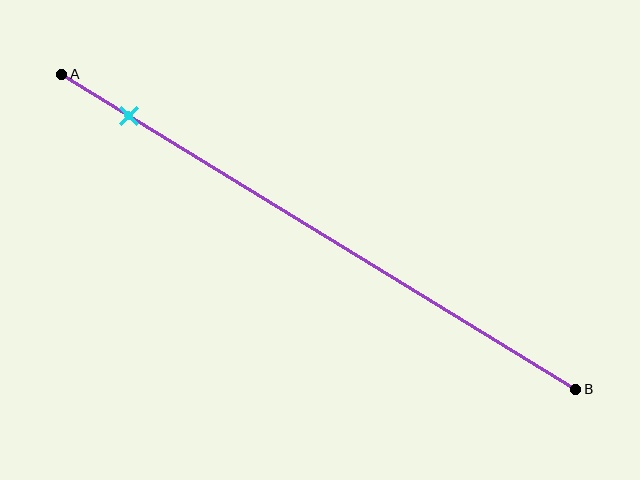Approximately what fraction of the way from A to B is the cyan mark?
The cyan mark is approximately 15% of the way from A to B.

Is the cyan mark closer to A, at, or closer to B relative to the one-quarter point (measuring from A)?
The cyan mark is closer to point A than the one-quarter point of segment AB.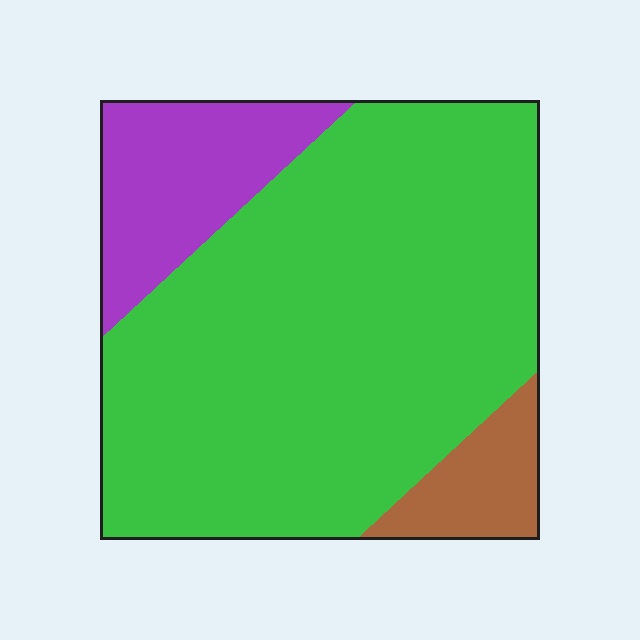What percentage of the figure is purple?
Purple covers roughly 15% of the figure.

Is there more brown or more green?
Green.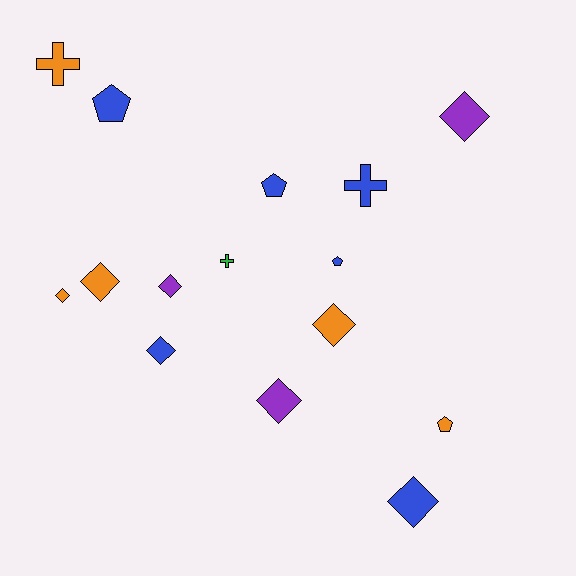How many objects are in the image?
There are 15 objects.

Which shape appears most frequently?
Diamond, with 8 objects.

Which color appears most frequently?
Blue, with 6 objects.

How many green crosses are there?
There is 1 green cross.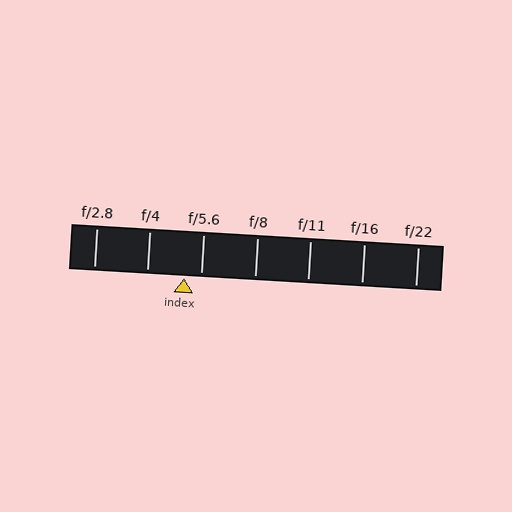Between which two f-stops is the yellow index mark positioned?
The index mark is between f/4 and f/5.6.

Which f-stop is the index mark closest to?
The index mark is closest to f/5.6.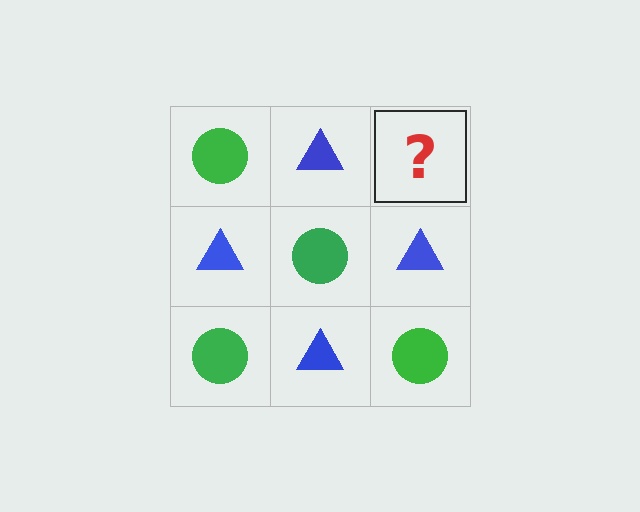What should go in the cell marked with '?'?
The missing cell should contain a green circle.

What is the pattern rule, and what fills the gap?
The rule is that it alternates green circle and blue triangle in a checkerboard pattern. The gap should be filled with a green circle.